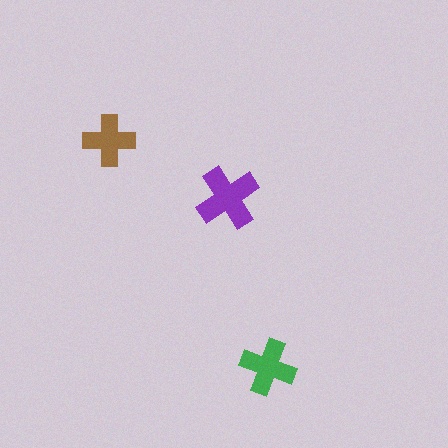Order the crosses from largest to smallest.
the purple one, the green one, the brown one.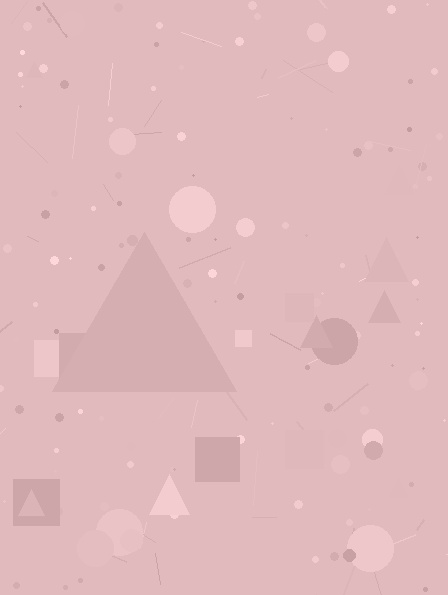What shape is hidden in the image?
A triangle is hidden in the image.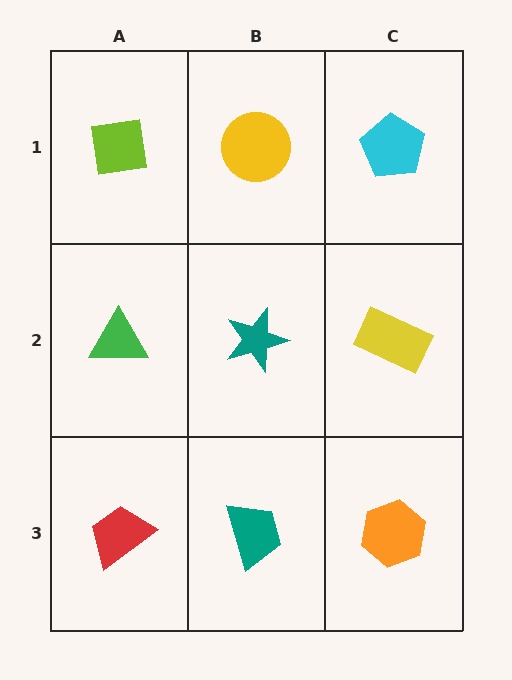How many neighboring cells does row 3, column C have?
2.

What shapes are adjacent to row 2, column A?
A lime square (row 1, column A), a red trapezoid (row 3, column A), a teal star (row 2, column B).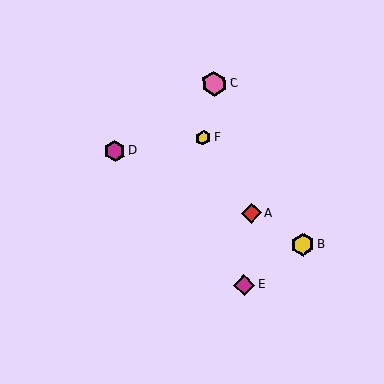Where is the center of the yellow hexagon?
The center of the yellow hexagon is at (303, 245).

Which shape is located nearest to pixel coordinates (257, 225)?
The red diamond (labeled A) at (251, 213) is nearest to that location.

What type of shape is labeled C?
Shape C is a pink hexagon.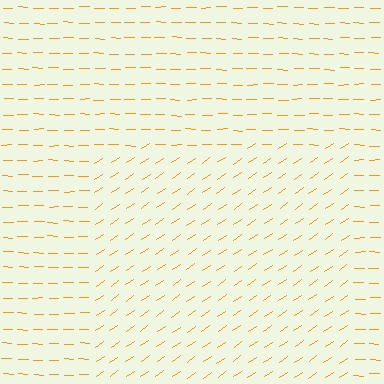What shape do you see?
I see a rectangle.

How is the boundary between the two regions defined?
The boundary is defined purely by a change in line orientation (approximately 35 degrees difference). All lines are the same color and thickness.